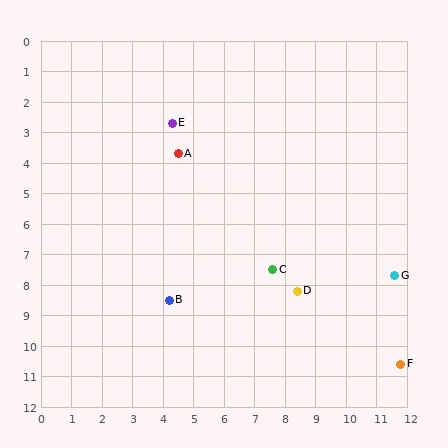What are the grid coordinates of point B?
Point B is at approximately (4.2, 8.5).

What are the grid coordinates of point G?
Point G is at approximately (11.6, 7.7).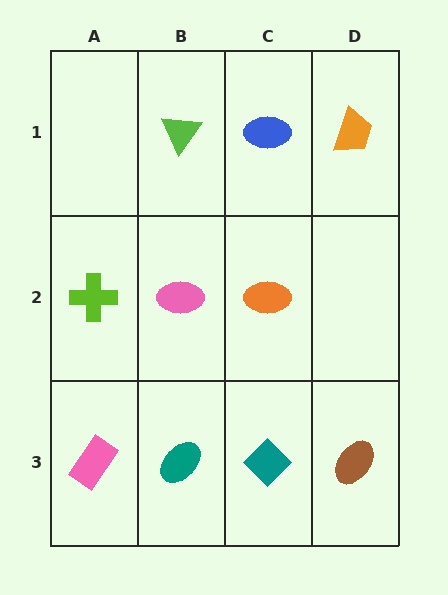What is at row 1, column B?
A lime triangle.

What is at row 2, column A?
A lime cross.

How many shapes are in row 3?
4 shapes.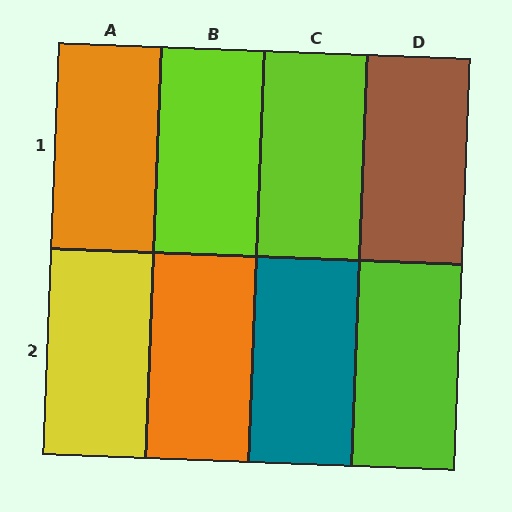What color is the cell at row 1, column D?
Brown.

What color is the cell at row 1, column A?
Orange.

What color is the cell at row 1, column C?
Lime.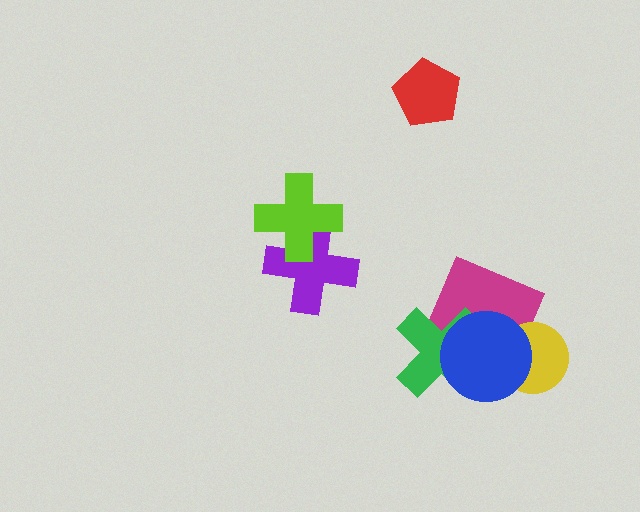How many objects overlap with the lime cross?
1 object overlaps with the lime cross.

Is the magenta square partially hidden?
Yes, it is partially covered by another shape.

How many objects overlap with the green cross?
2 objects overlap with the green cross.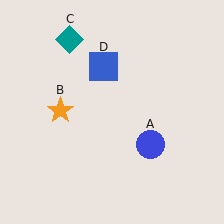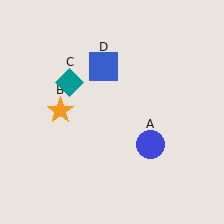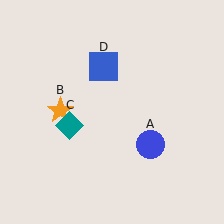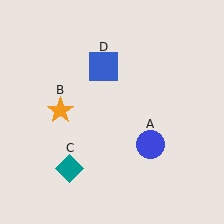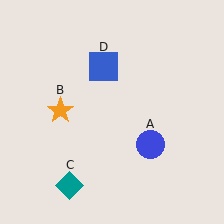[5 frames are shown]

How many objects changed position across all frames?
1 object changed position: teal diamond (object C).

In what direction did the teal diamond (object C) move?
The teal diamond (object C) moved down.